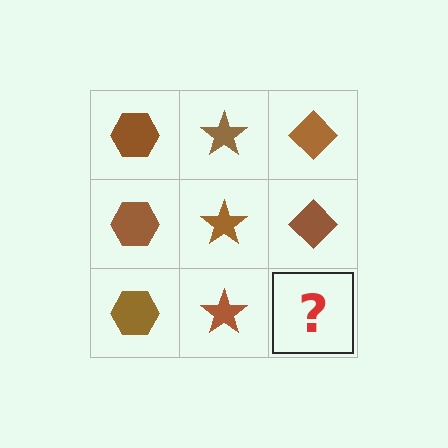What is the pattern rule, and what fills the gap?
The rule is that each column has a consistent shape. The gap should be filled with a brown diamond.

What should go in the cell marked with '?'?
The missing cell should contain a brown diamond.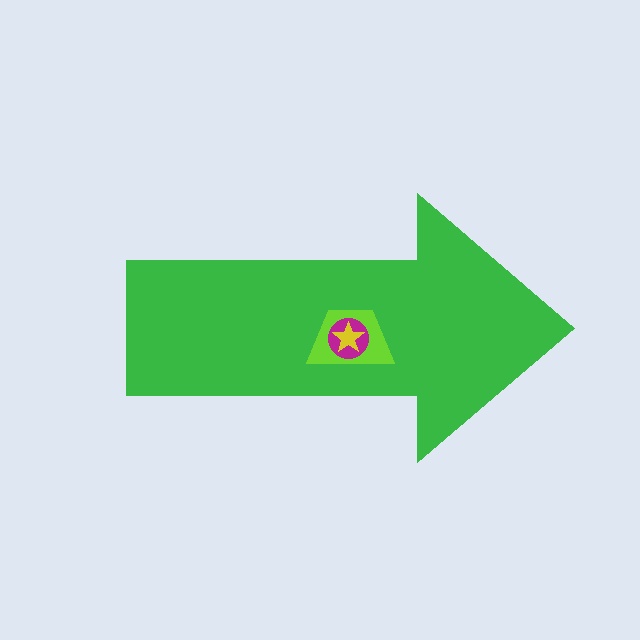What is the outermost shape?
The green arrow.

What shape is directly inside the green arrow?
The lime trapezoid.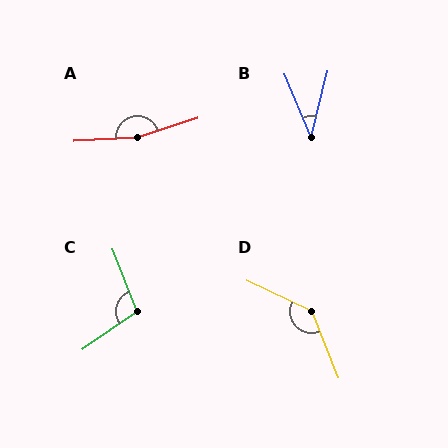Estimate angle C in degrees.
Approximately 104 degrees.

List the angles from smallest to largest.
B (37°), C (104°), D (137°), A (165°).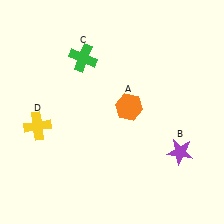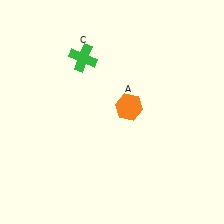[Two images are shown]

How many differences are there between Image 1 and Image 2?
There are 2 differences between the two images.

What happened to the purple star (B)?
The purple star (B) was removed in Image 2. It was in the bottom-right area of Image 1.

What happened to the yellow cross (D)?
The yellow cross (D) was removed in Image 2. It was in the bottom-left area of Image 1.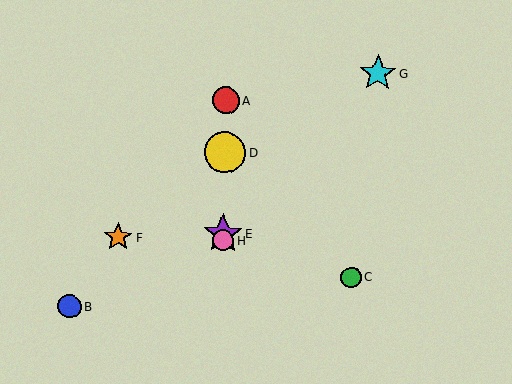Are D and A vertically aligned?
Yes, both are at x≈225.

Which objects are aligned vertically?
Objects A, D, E, H are aligned vertically.